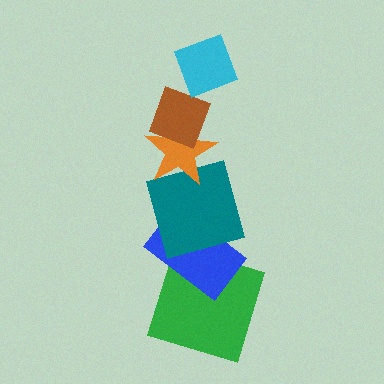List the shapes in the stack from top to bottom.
From top to bottom: the cyan diamond, the brown diamond, the orange star, the teal square, the blue rectangle, the green square.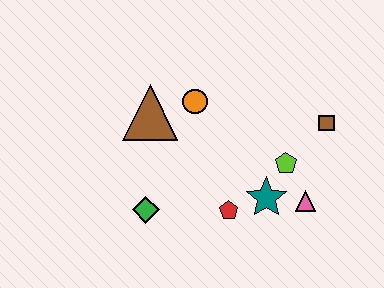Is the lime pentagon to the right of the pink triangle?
No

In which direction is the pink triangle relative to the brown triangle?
The pink triangle is to the right of the brown triangle.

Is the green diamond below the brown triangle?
Yes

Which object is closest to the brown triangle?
The orange circle is closest to the brown triangle.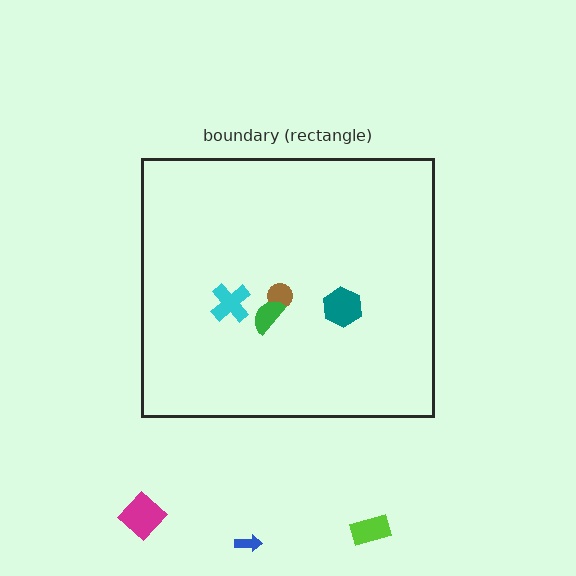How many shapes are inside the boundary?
4 inside, 3 outside.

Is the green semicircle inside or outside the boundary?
Inside.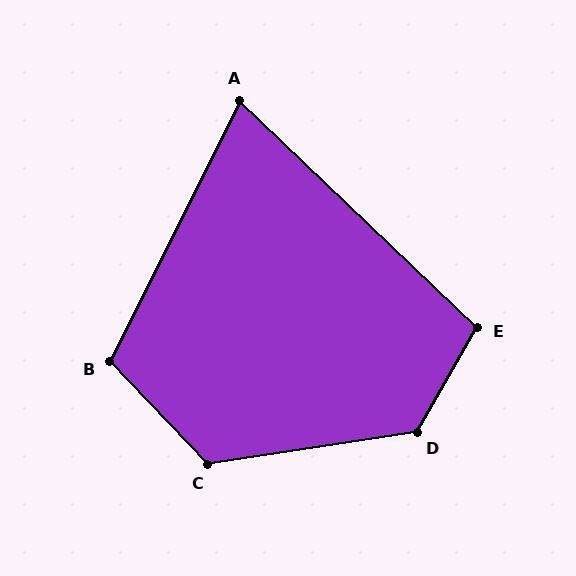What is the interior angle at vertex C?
Approximately 125 degrees (obtuse).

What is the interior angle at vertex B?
Approximately 110 degrees (obtuse).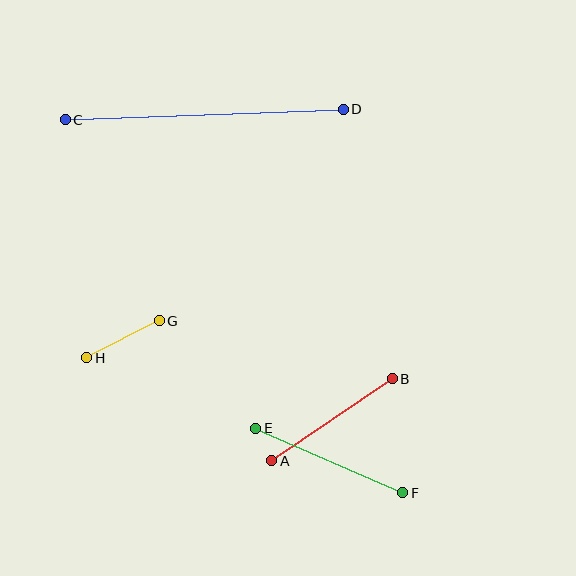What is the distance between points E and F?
The distance is approximately 161 pixels.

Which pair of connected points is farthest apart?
Points C and D are farthest apart.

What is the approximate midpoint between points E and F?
The midpoint is at approximately (329, 461) pixels.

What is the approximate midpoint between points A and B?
The midpoint is at approximately (332, 420) pixels.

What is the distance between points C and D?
The distance is approximately 278 pixels.